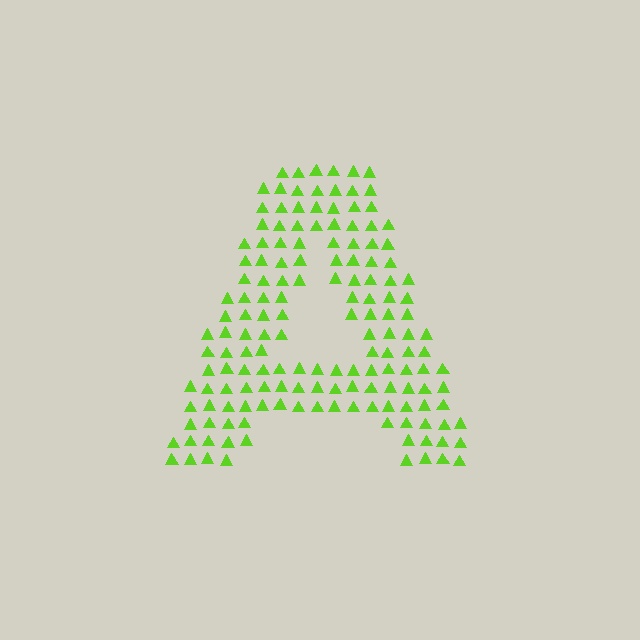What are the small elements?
The small elements are triangles.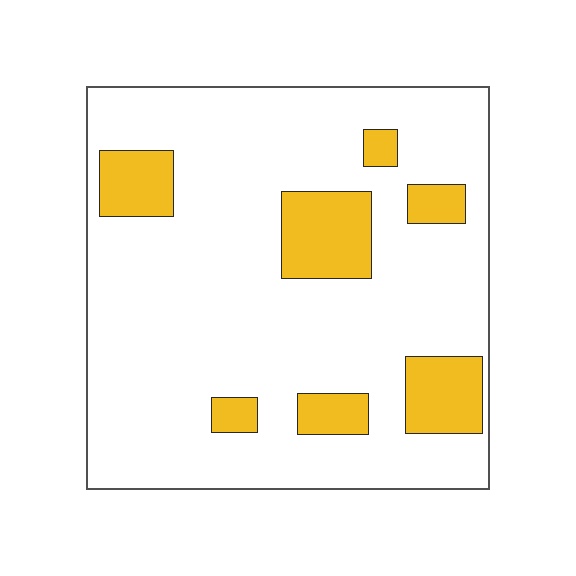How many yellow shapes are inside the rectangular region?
7.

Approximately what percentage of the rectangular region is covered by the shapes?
Approximately 15%.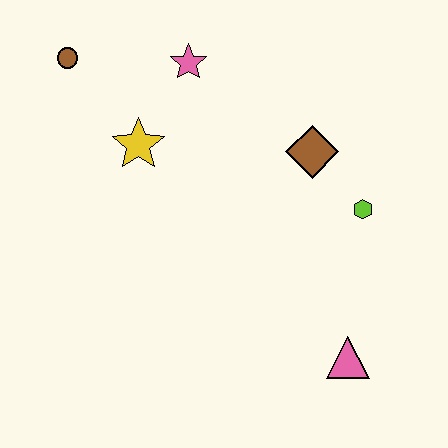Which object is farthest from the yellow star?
The pink triangle is farthest from the yellow star.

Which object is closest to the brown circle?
The yellow star is closest to the brown circle.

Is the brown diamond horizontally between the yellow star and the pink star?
No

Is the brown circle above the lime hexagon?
Yes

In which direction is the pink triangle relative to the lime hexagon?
The pink triangle is below the lime hexagon.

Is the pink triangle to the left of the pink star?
No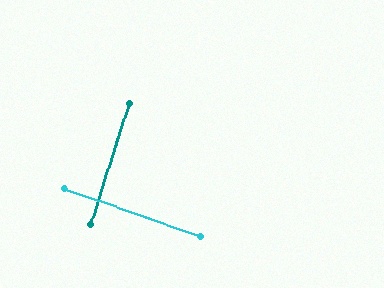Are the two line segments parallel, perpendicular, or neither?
Perpendicular — they meet at approximately 88°.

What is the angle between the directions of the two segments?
Approximately 88 degrees.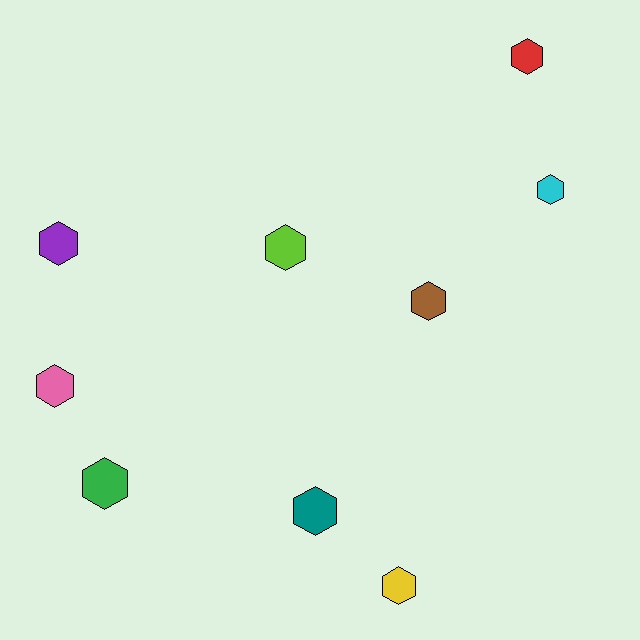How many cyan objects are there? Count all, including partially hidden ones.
There is 1 cyan object.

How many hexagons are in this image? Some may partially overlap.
There are 9 hexagons.